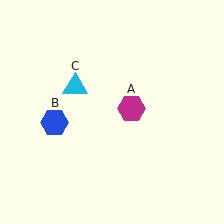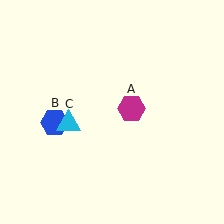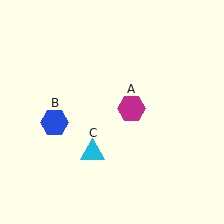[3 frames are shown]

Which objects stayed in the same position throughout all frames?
Magenta hexagon (object A) and blue hexagon (object B) remained stationary.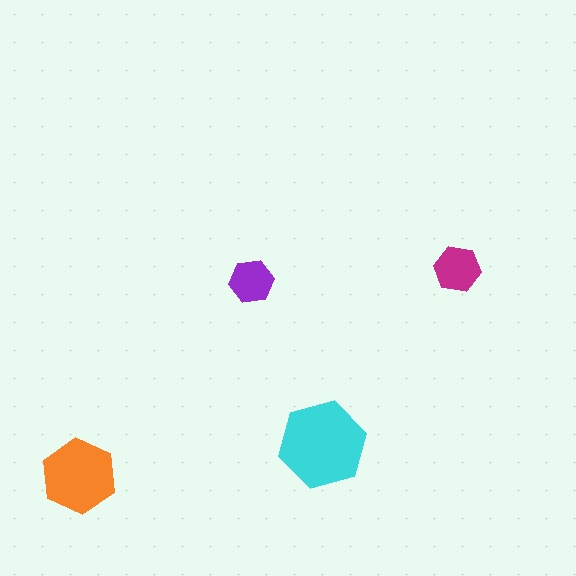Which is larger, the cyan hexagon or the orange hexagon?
The cyan one.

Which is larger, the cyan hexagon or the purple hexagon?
The cyan one.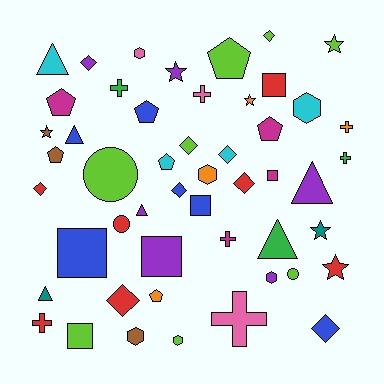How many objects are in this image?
There are 50 objects.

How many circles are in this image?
There are 3 circles.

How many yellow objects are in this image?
There are no yellow objects.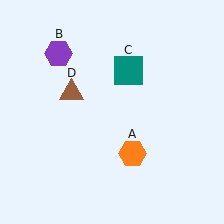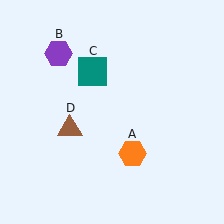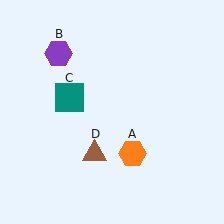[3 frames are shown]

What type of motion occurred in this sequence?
The teal square (object C), brown triangle (object D) rotated counterclockwise around the center of the scene.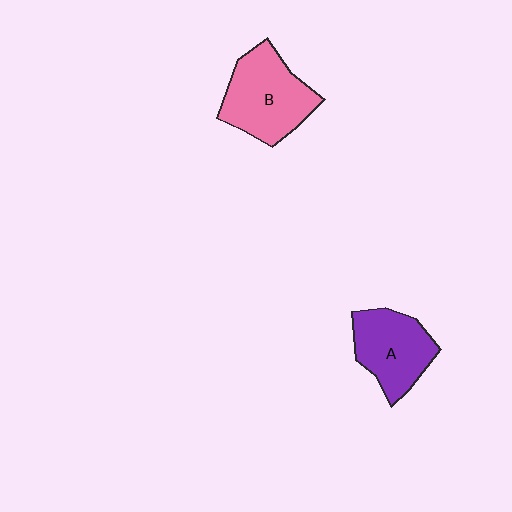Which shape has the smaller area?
Shape A (purple).